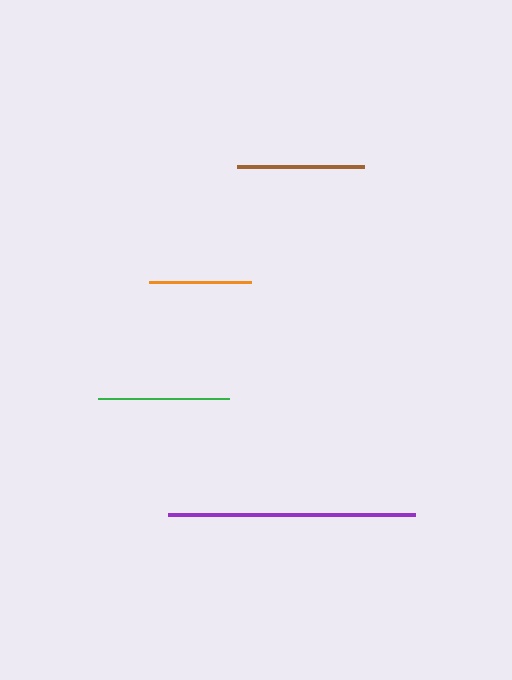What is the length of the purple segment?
The purple segment is approximately 247 pixels long.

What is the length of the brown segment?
The brown segment is approximately 127 pixels long.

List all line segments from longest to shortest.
From longest to shortest: purple, green, brown, orange.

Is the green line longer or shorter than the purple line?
The purple line is longer than the green line.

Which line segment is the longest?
The purple line is the longest at approximately 247 pixels.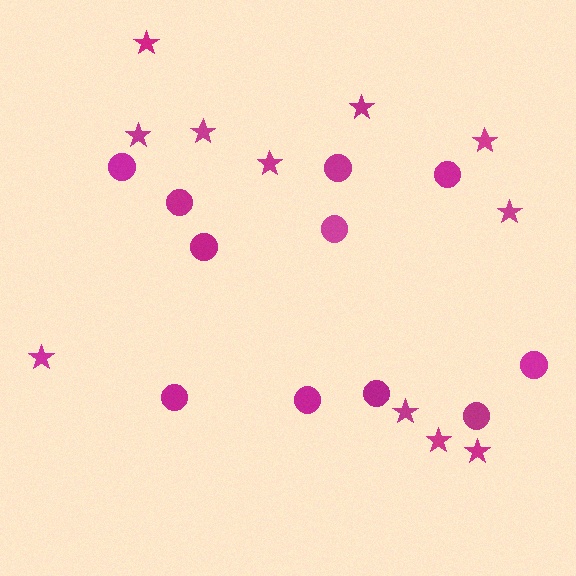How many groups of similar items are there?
There are 2 groups: one group of circles (11) and one group of stars (11).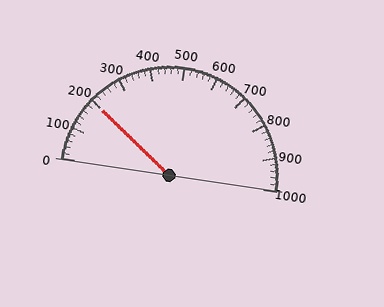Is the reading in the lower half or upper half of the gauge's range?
The reading is in the lower half of the range (0 to 1000).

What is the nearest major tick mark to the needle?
The nearest major tick mark is 200.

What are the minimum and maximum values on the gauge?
The gauge ranges from 0 to 1000.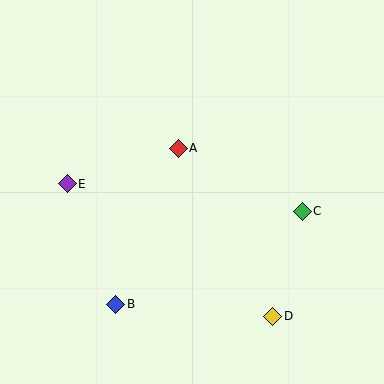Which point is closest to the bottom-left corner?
Point B is closest to the bottom-left corner.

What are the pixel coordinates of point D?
Point D is at (273, 316).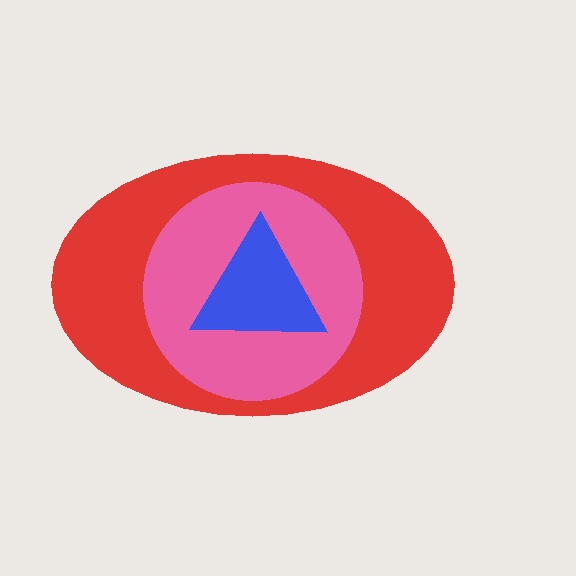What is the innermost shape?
The blue triangle.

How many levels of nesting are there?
3.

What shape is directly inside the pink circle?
The blue triangle.